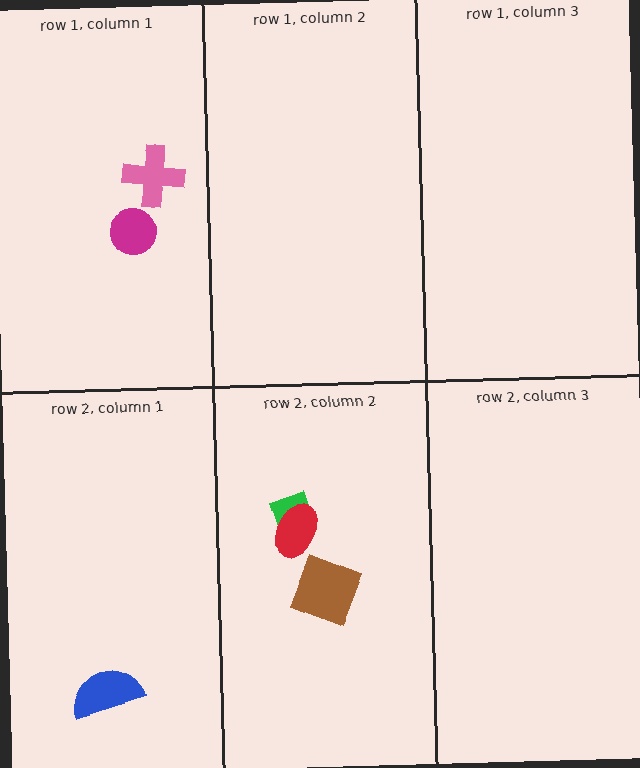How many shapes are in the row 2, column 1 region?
1.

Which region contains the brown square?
The row 2, column 2 region.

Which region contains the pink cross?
The row 1, column 1 region.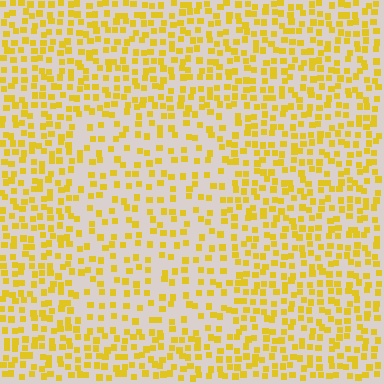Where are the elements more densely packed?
The elements are more densely packed outside the rectangle boundary.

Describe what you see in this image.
The image contains small yellow elements arranged at two different densities. A rectangle-shaped region is visible where the elements are less densely packed than the surrounding area.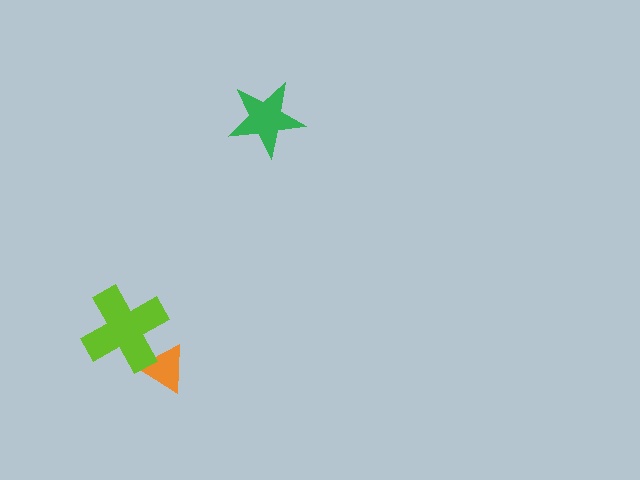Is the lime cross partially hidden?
No, no other shape covers it.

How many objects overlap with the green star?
0 objects overlap with the green star.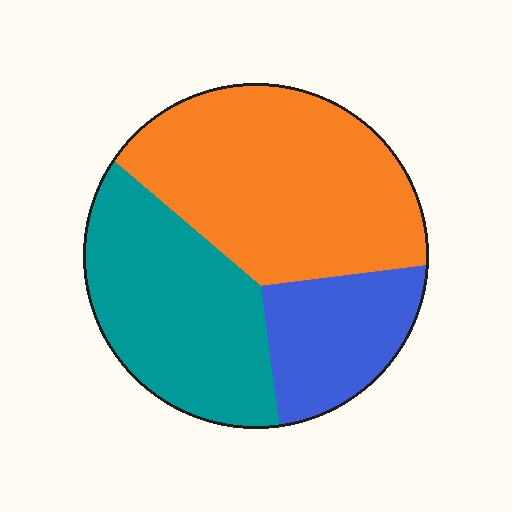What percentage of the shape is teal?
Teal takes up between a quarter and a half of the shape.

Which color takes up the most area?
Orange, at roughly 45%.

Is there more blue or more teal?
Teal.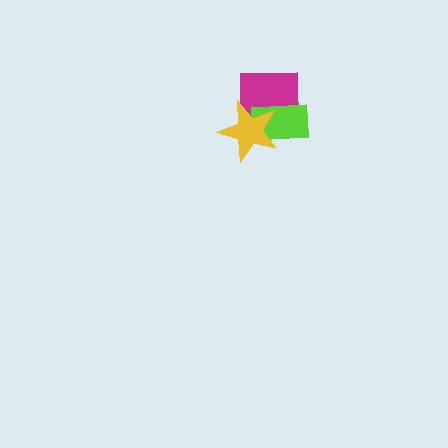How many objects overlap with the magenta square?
2 objects overlap with the magenta square.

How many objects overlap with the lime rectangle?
2 objects overlap with the lime rectangle.